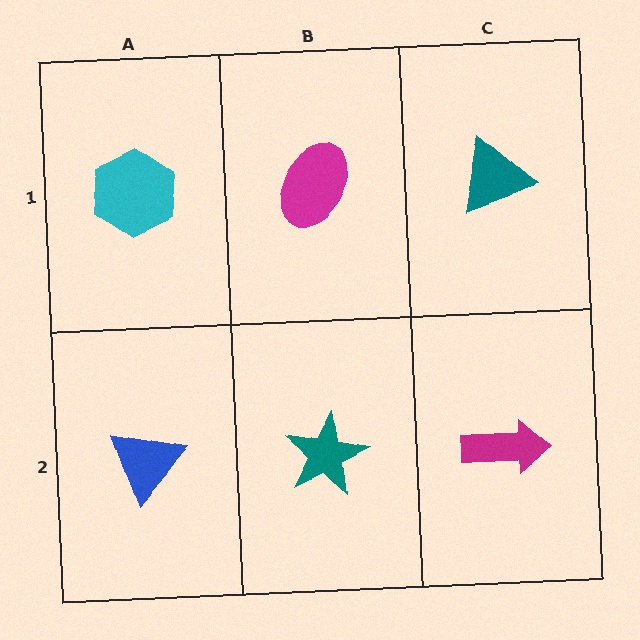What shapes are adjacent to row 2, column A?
A cyan hexagon (row 1, column A), a teal star (row 2, column B).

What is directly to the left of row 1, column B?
A cyan hexagon.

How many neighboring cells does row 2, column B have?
3.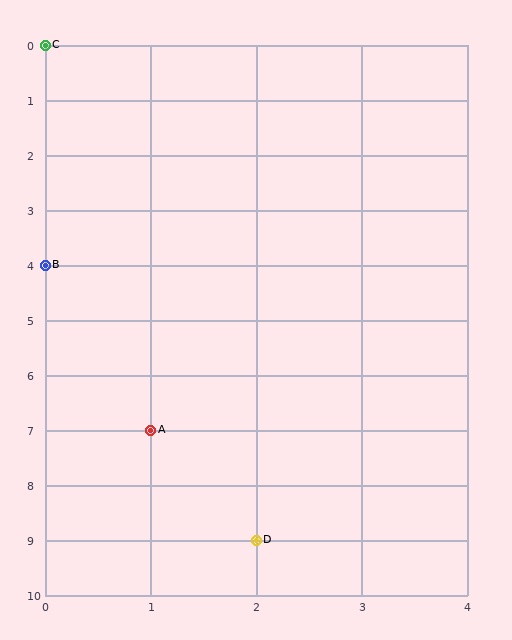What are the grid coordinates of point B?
Point B is at grid coordinates (0, 4).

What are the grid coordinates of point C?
Point C is at grid coordinates (0, 0).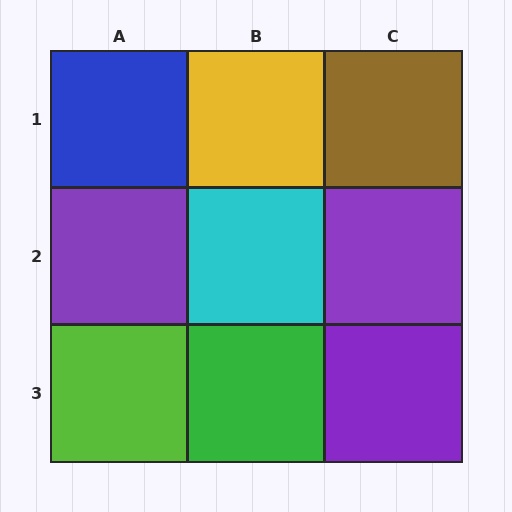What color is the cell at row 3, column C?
Purple.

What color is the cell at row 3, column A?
Lime.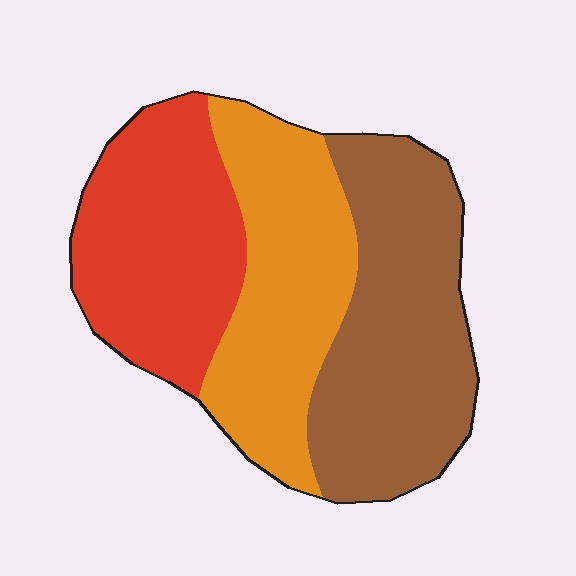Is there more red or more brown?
Brown.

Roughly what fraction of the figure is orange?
Orange covers around 30% of the figure.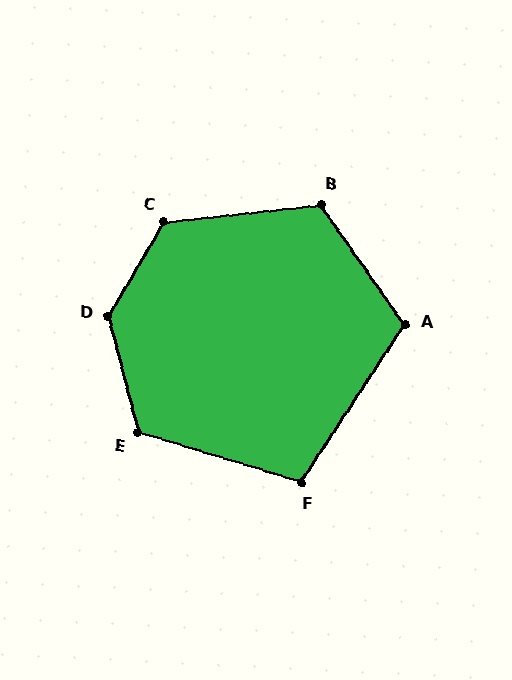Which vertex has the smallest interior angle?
F, at approximately 106 degrees.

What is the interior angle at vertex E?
Approximately 122 degrees (obtuse).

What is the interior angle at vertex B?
Approximately 119 degrees (obtuse).